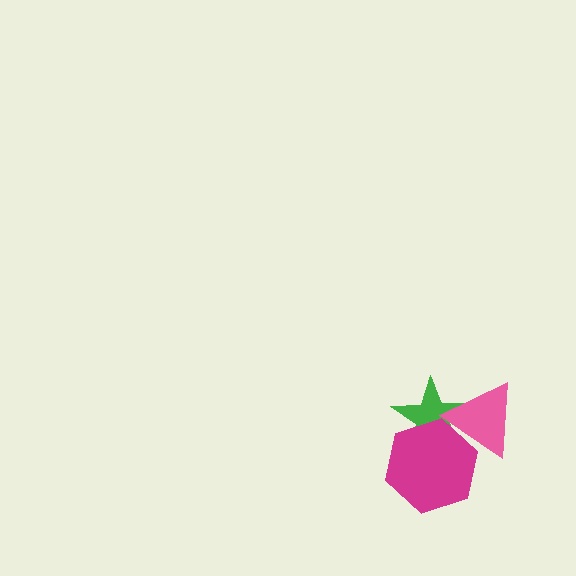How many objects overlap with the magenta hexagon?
2 objects overlap with the magenta hexagon.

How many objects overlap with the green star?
2 objects overlap with the green star.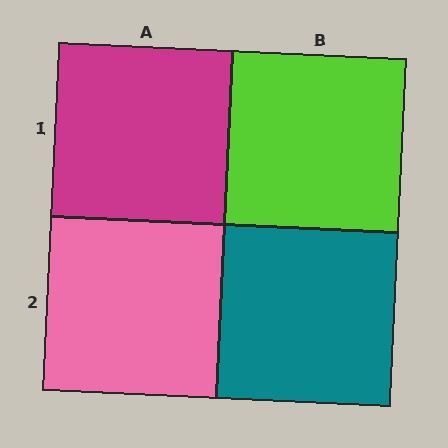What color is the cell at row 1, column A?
Magenta.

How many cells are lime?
1 cell is lime.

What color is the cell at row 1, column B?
Lime.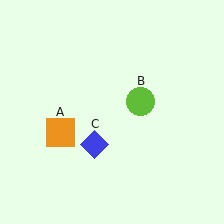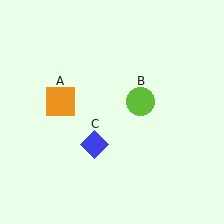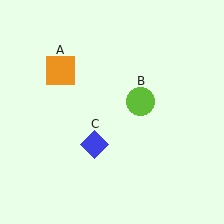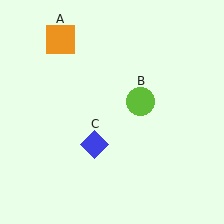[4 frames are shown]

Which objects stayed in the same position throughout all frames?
Lime circle (object B) and blue diamond (object C) remained stationary.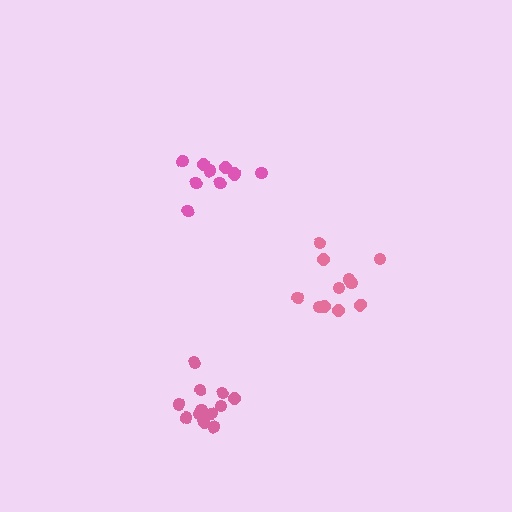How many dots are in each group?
Group 1: 11 dots, Group 2: 10 dots, Group 3: 12 dots (33 total).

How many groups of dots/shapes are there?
There are 3 groups.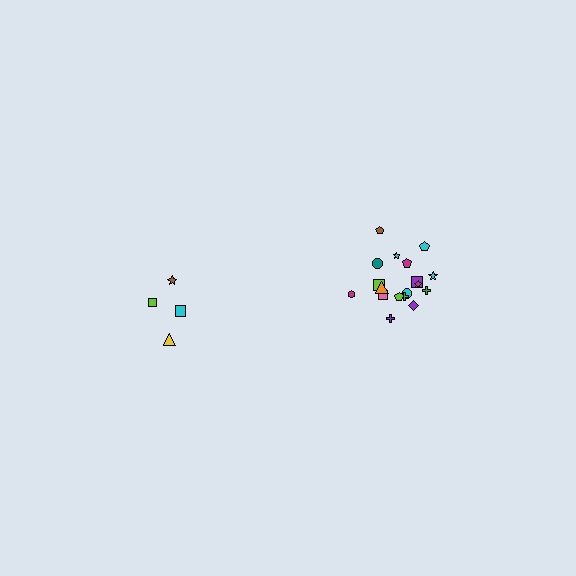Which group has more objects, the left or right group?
The right group.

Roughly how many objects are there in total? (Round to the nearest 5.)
Roughly 20 objects in total.